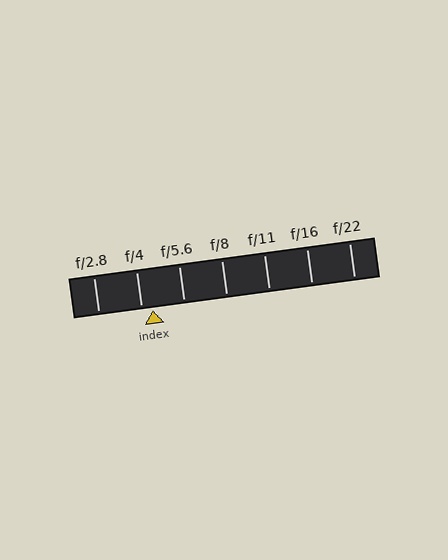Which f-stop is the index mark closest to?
The index mark is closest to f/4.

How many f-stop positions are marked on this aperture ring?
There are 7 f-stop positions marked.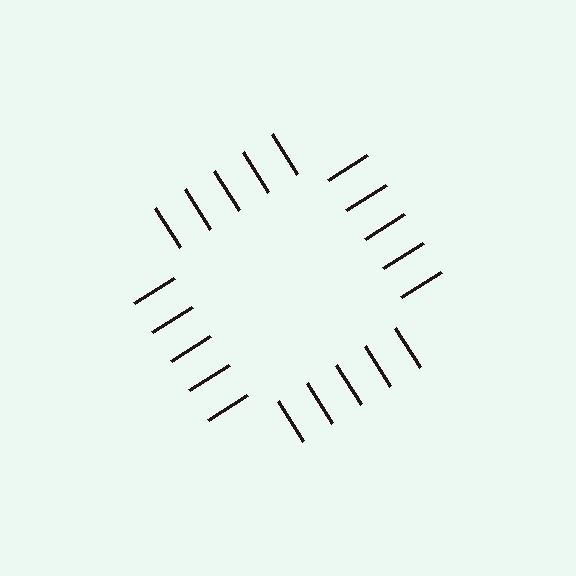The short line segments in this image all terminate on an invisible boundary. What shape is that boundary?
An illusory square — the line segments terminate on its edges but no continuous stroke is drawn.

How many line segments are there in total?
20 — 5 along each of the 4 edges.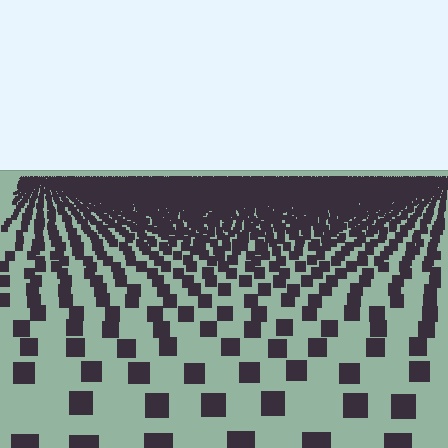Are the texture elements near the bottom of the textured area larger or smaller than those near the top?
Larger. Near the bottom, elements are closer to the viewer and appear at a bigger on-screen size.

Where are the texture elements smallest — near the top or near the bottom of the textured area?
Near the top.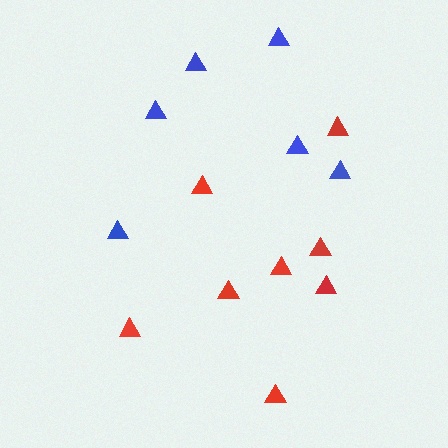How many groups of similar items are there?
There are 2 groups: one group of blue triangles (6) and one group of red triangles (8).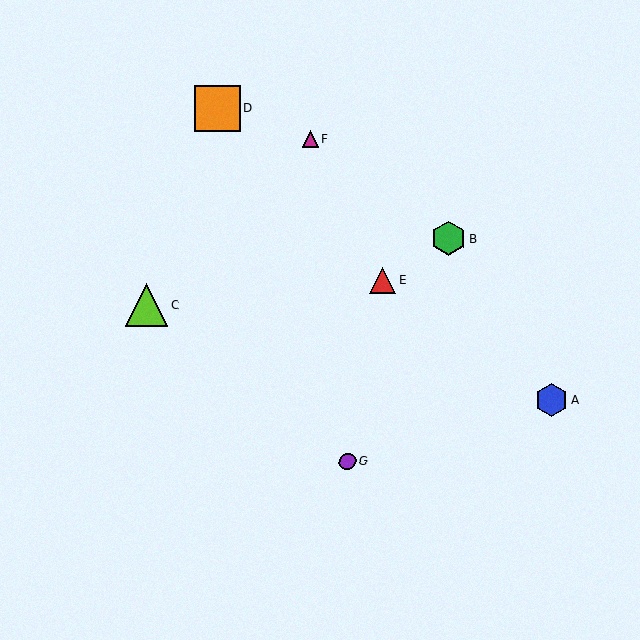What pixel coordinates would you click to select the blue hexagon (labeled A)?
Click at (551, 400) to select the blue hexagon A.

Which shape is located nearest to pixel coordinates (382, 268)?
The red triangle (labeled E) at (383, 280) is nearest to that location.